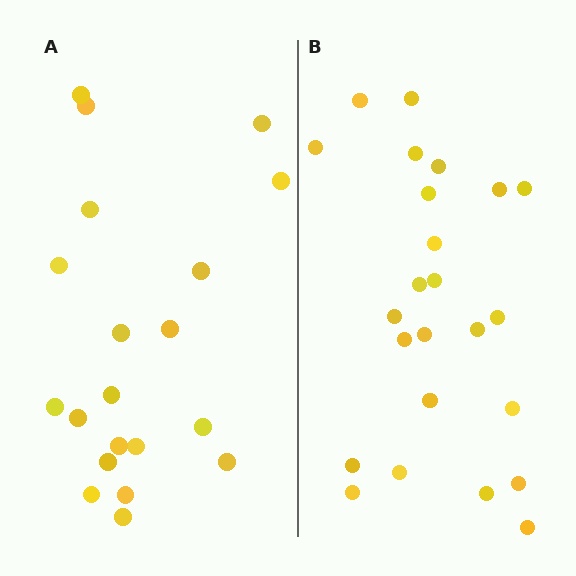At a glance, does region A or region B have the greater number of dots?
Region B (the right region) has more dots.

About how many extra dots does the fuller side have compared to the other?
Region B has about 4 more dots than region A.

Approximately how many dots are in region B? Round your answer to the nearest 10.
About 20 dots. (The exact count is 24, which rounds to 20.)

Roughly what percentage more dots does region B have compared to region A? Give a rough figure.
About 20% more.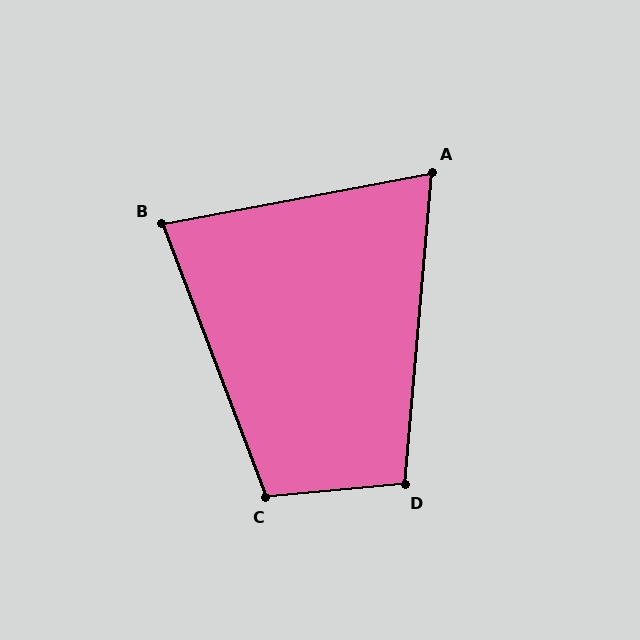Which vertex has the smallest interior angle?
A, at approximately 74 degrees.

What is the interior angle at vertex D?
Approximately 100 degrees (obtuse).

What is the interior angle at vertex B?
Approximately 80 degrees (acute).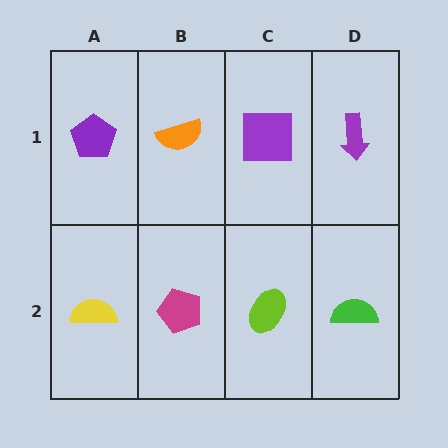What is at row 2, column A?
A yellow semicircle.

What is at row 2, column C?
A lime ellipse.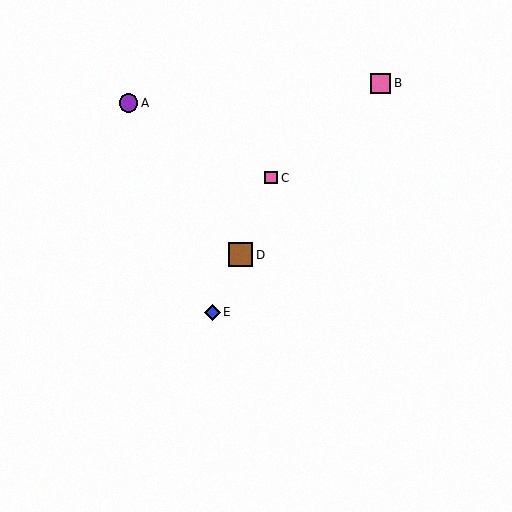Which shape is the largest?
The brown square (labeled D) is the largest.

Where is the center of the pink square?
The center of the pink square is at (271, 178).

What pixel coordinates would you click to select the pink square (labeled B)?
Click at (381, 83) to select the pink square B.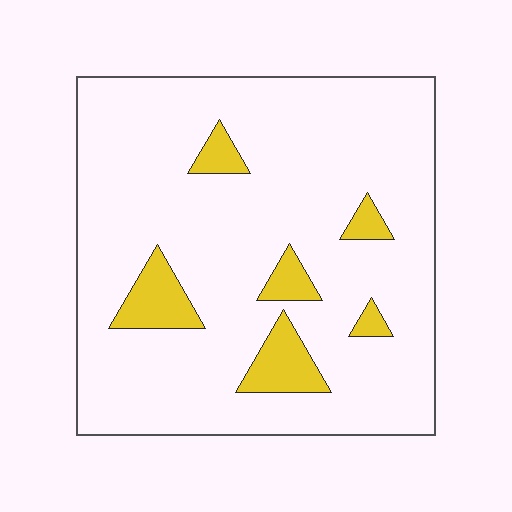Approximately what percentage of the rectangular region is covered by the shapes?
Approximately 10%.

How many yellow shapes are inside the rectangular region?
6.